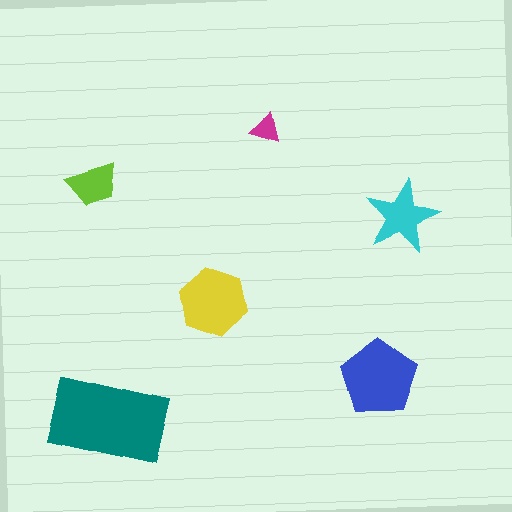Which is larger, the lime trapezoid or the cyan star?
The cyan star.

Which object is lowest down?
The teal rectangle is bottommost.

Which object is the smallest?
The magenta triangle.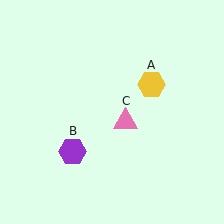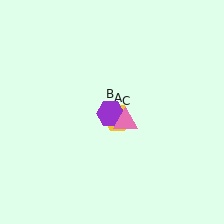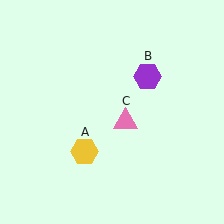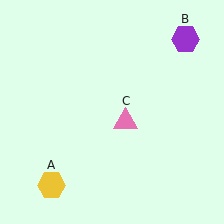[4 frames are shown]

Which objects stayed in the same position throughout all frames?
Pink triangle (object C) remained stationary.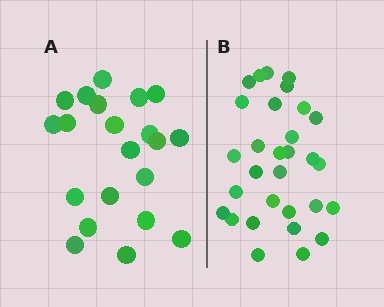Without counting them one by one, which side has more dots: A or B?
Region B (the right region) has more dots.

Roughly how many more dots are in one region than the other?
Region B has roughly 8 or so more dots than region A.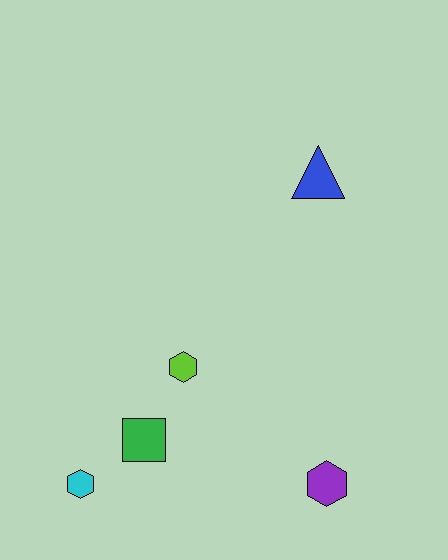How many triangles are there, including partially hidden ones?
There is 1 triangle.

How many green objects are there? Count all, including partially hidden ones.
There is 1 green object.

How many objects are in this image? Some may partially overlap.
There are 5 objects.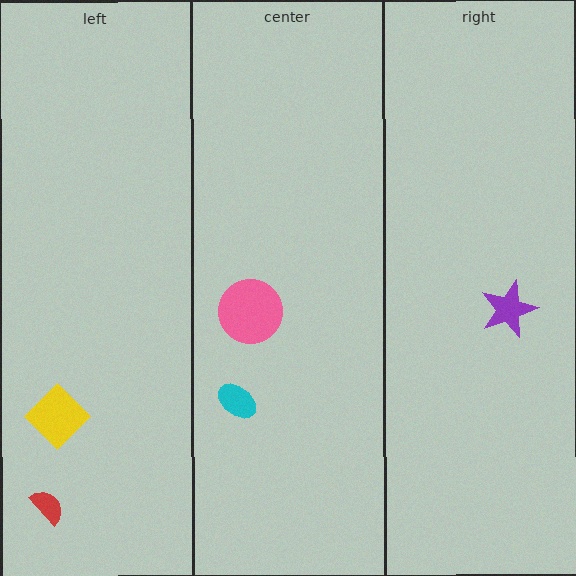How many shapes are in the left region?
2.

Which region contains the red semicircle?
The left region.